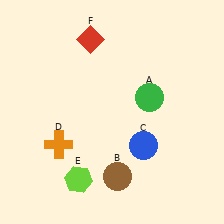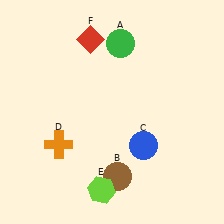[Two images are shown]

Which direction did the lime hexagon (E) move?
The lime hexagon (E) moved right.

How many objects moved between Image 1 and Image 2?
2 objects moved between the two images.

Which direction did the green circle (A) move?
The green circle (A) moved up.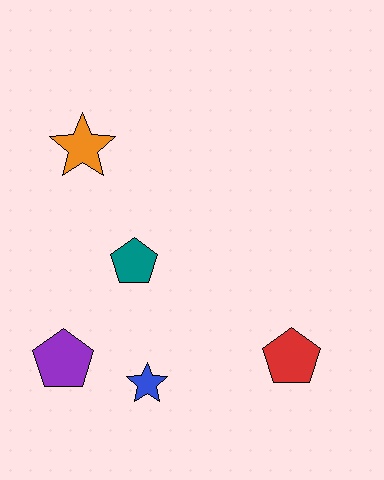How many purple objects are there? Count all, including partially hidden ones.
There is 1 purple object.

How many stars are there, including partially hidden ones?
There are 2 stars.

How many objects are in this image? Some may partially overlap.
There are 5 objects.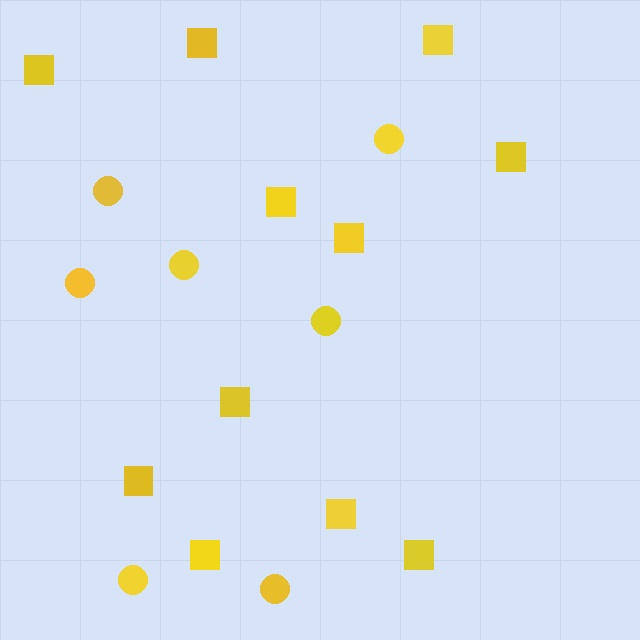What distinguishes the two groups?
There are 2 groups: one group of squares (11) and one group of circles (7).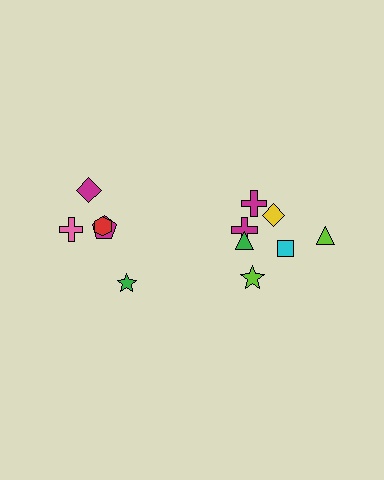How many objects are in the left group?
There are 5 objects.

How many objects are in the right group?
There are 7 objects.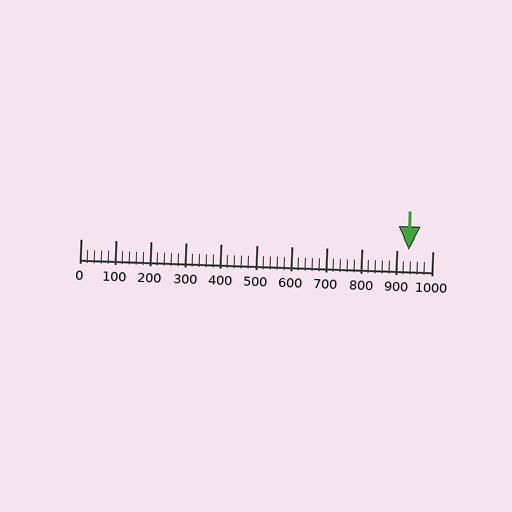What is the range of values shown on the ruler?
The ruler shows values from 0 to 1000.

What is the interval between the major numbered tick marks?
The major tick marks are spaced 100 units apart.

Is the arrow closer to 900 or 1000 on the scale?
The arrow is closer to 900.